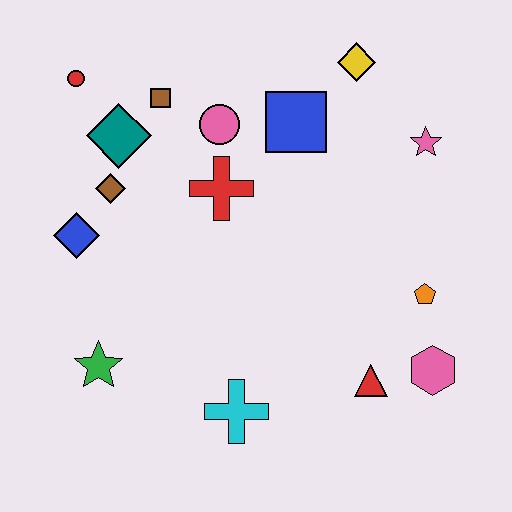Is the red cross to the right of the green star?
Yes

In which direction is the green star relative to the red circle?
The green star is below the red circle.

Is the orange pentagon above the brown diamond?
No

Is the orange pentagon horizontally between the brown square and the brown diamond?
No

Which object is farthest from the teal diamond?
The pink hexagon is farthest from the teal diamond.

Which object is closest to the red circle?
The teal diamond is closest to the red circle.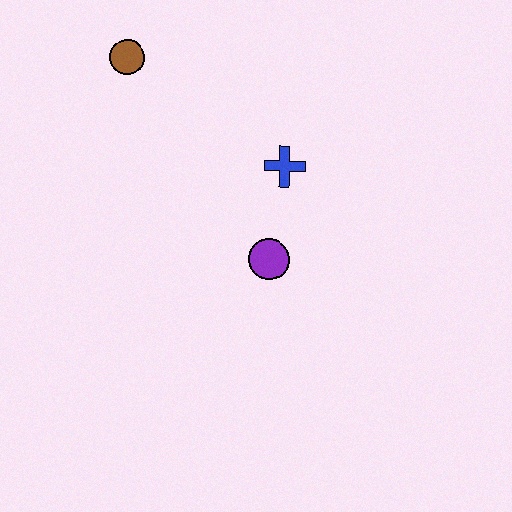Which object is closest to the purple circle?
The blue cross is closest to the purple circle.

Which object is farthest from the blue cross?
The brown circle is farthest from the blue cross.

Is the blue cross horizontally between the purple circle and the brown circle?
No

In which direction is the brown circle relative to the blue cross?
The brown circle is to the left of the blue cross.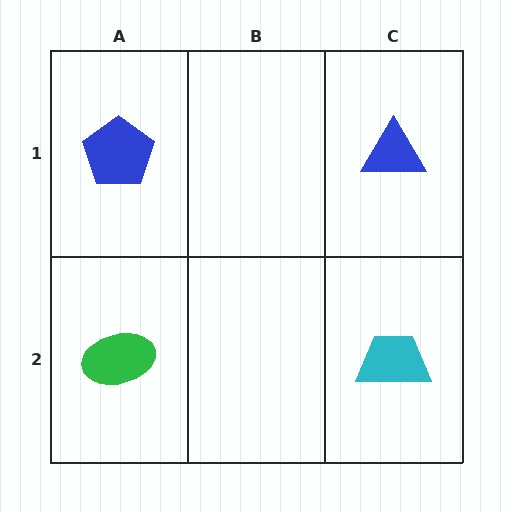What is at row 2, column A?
A green ellipse.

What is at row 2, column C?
A cyan trapezoid.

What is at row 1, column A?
A blue pentagon.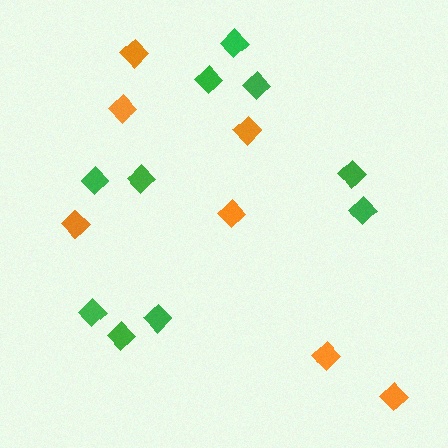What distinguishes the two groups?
There are 2 groups: one group of orange diamonds (7) and one group of green diamonds (10).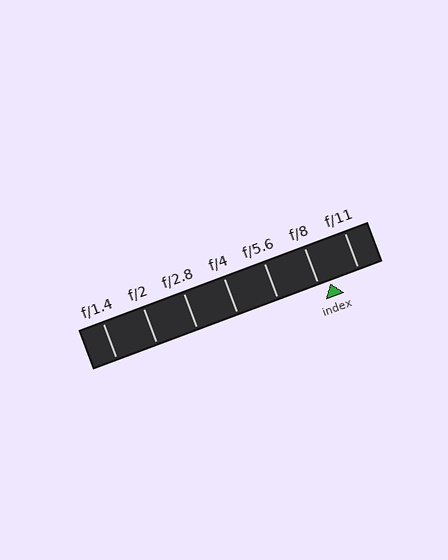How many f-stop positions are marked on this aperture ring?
There are 7 f-stop positions marked.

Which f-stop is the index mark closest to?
The index mark is closest to f/8.